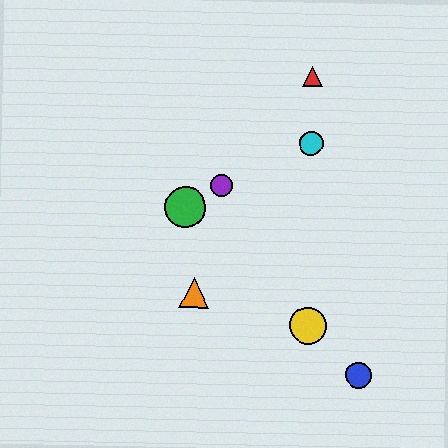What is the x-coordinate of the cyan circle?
The cyan circle is at x≈311.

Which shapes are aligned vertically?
The red triangle, the yellow circle, the cyan circle are aligned vertically.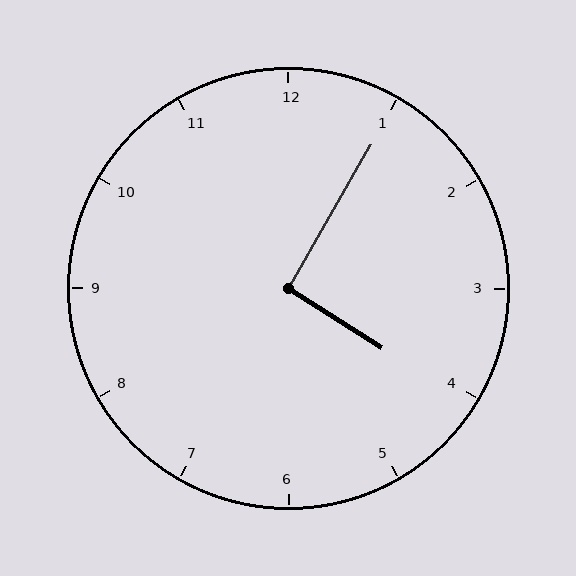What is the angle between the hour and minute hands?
Approximately 92 degrees.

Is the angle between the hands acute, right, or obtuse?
It is right.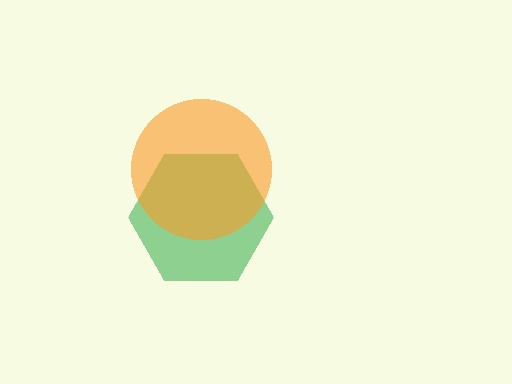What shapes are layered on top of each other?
The layered shapes are: a green hexagon, an orange circle.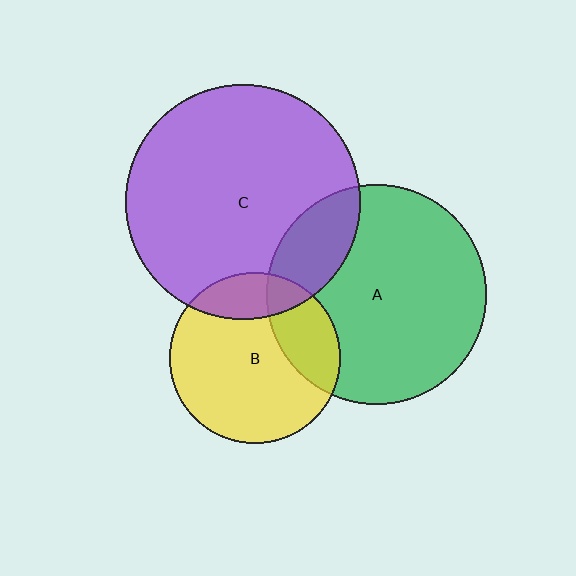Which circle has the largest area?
Circle C (purple).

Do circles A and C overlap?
Yes.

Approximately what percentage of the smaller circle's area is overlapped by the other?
Approximately 20%.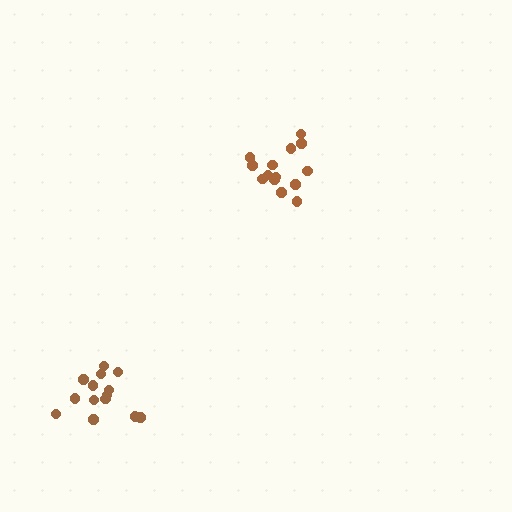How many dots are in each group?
Group 1: 14 dots, Group 2: 14 dots (28 total).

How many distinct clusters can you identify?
There are 2 distinct clusters.